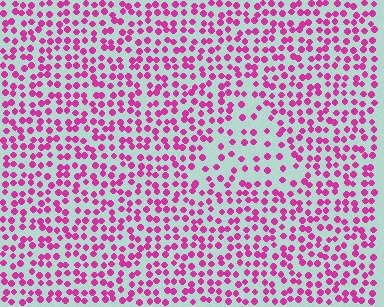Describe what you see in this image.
The image contains small magenta elements arranged at two different densities. A triangle-shaped region is visible where the elements are less densely packed than the surrounding area.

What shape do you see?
I see a triangle.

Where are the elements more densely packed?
The elements are more densely packed outside the triangle boundary.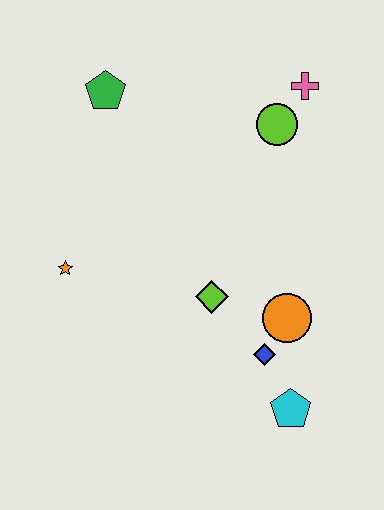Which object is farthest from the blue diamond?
The green pentagon is farthest from the blue diamond.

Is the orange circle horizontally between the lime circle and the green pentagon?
No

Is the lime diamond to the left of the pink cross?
Yes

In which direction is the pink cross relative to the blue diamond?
The pink cross is above the blue diamond.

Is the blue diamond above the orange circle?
No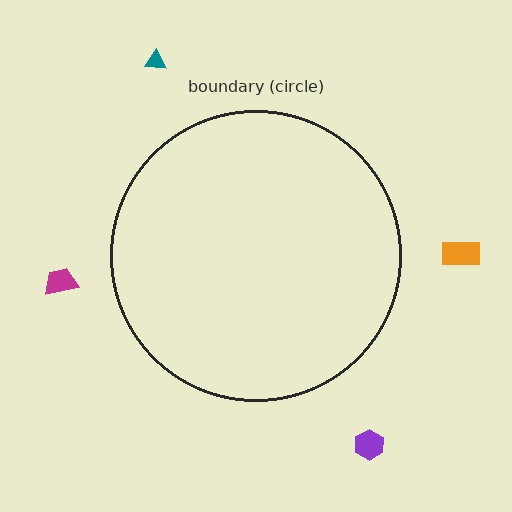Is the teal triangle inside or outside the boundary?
Outside.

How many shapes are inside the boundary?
0 inside, 4 outside.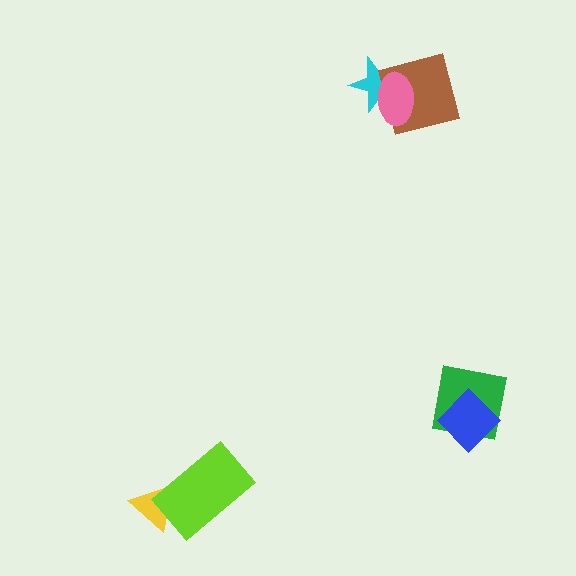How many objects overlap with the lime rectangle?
1 object overlaps with the lime rectangle.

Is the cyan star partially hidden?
Yes, it is partially covered by another shape.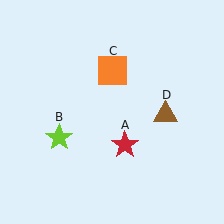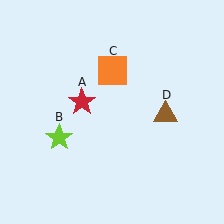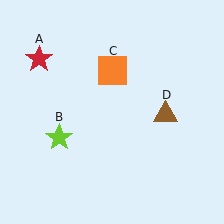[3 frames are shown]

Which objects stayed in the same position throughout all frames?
Lime star (object B) and orange square (object C) and brown triangle (object D) remained stationary.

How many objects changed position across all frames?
1 object changed position: red star (object A).